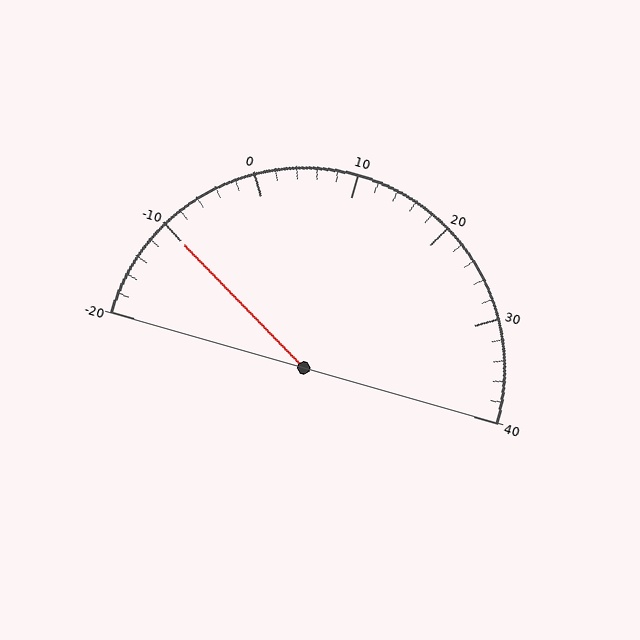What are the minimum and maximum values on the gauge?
The gauge ranges from -20 to 40.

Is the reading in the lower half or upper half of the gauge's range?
The reading is in the lower half of the range (-20 to 40).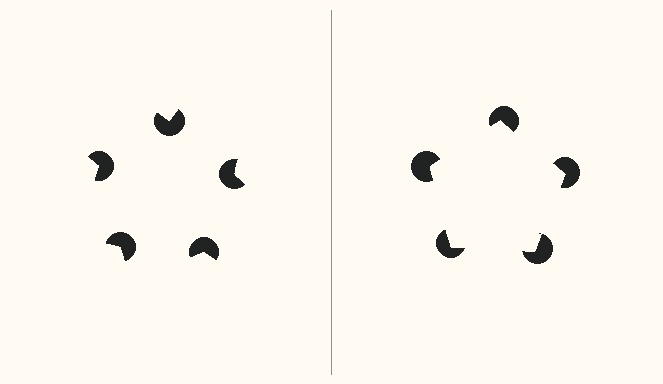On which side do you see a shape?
An illusory pentagon appears on the right side. On the left side the wedge cuts are rotated, so no coherent shape forms.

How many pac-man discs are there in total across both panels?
10 — 5 on each side.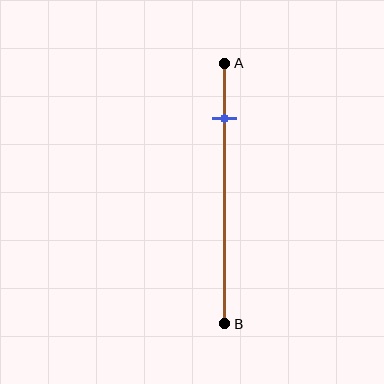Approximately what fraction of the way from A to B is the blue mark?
The blue mark is approximately 20% of the way from A to B.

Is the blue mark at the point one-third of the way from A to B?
No, the mark is at about 20% from A, not at the 33% one-third point.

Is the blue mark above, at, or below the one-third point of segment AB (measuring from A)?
The blue mark is above the one-third point of segment AB.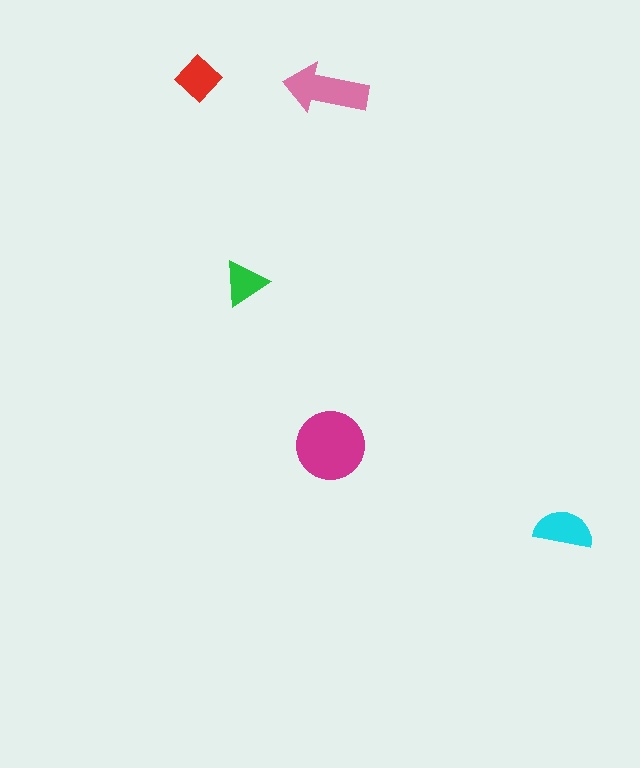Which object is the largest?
The magenta circle.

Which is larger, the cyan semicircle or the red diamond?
The cyan semicircle.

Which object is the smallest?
The green triangle.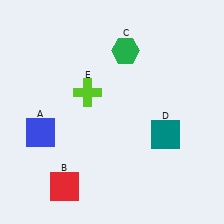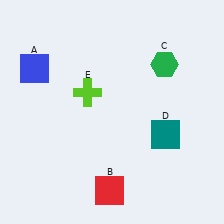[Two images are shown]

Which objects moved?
The objects that moved are: the blue square (A), the red square (B), the green hexagon (C).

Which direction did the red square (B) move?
The red square (B) moved right.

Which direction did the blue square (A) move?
The blue square (A) moved up.